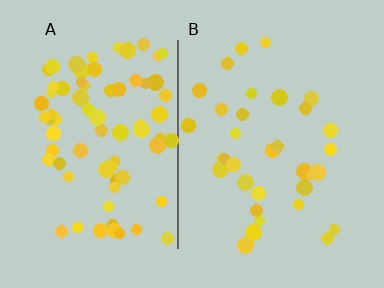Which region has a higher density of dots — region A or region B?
A (the left).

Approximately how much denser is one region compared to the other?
Approximately 2.3× — region A over region B.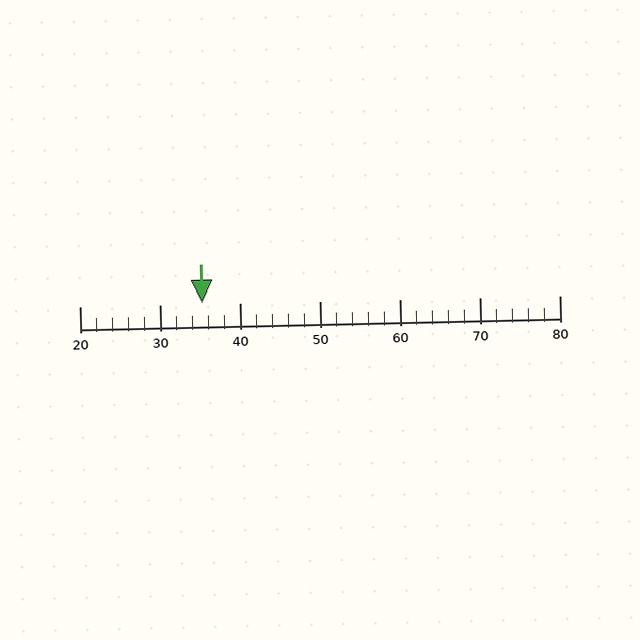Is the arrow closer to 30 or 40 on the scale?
The arrow is closer to 40.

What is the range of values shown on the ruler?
The ruler shows values from 20 to 80.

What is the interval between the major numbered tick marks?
The major tick marks are spaced 10 units apart.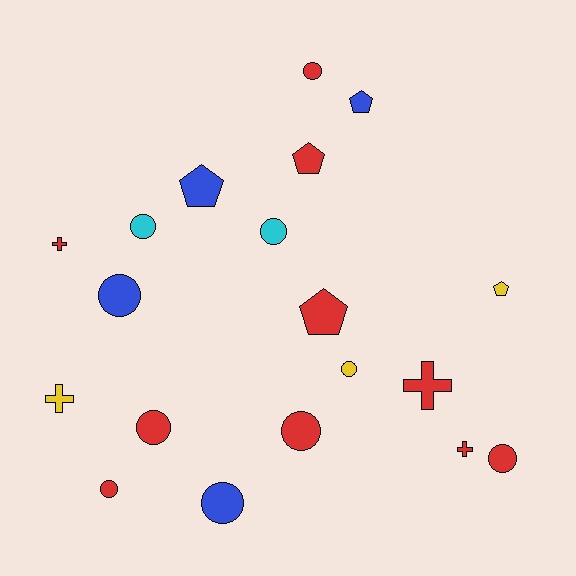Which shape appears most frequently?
Circle, with 10 objects.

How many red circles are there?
There are 5 red circles.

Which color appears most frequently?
Red, with 10 objects.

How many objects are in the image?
There are 19 objects.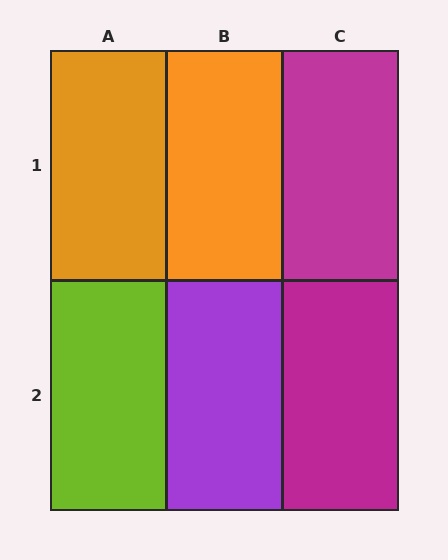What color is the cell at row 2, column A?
Lime.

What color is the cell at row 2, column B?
Purple.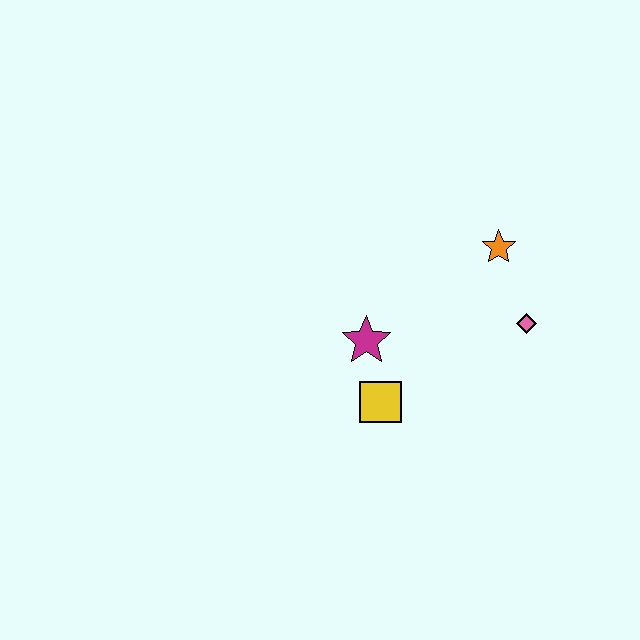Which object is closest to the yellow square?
The magenta star is closest to the yellow square.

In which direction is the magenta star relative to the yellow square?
The magenta star is above the yellow square.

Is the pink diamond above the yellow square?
Yes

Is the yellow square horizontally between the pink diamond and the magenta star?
Yes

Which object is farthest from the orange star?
The yellow square is farthest from the orange star.